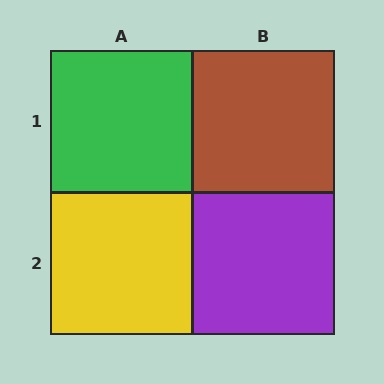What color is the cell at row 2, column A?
Yellow.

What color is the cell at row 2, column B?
Purple.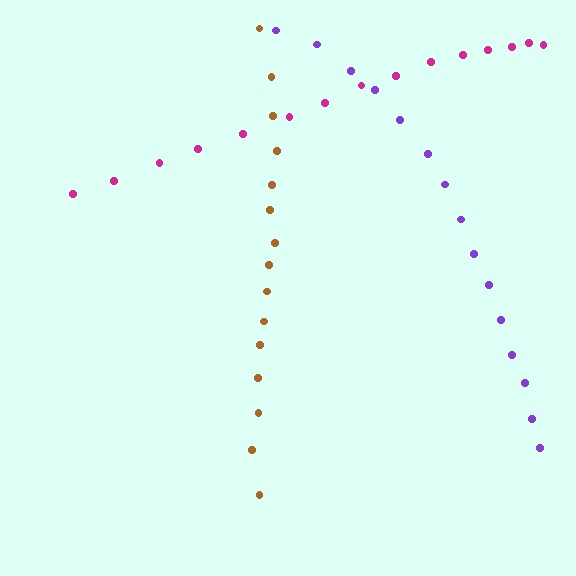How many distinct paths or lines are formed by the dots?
There are 3 distinct paths.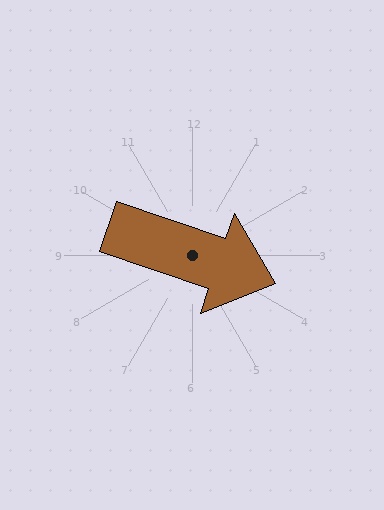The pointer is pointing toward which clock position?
Roughly 4 o'clock.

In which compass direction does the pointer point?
East.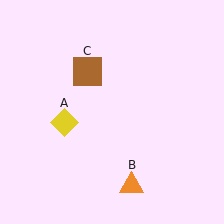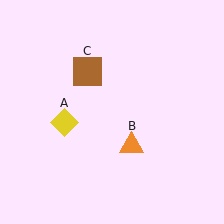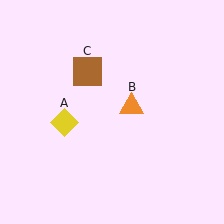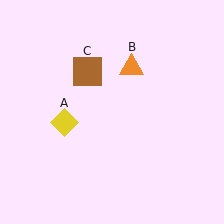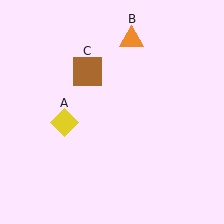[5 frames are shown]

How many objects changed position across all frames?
1 object changed position: orange triangle (object B).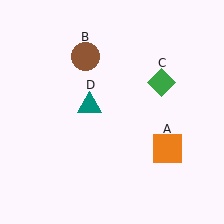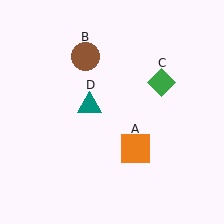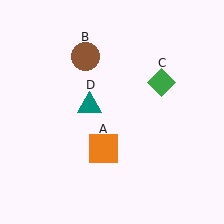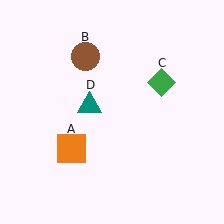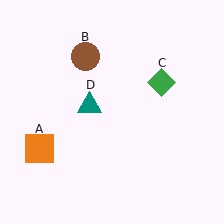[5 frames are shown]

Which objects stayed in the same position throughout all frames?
Brown circle (object B) and green diamond (object C) and teal triangle (object D) remained stationary.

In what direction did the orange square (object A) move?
The orange square (object A) moved left.